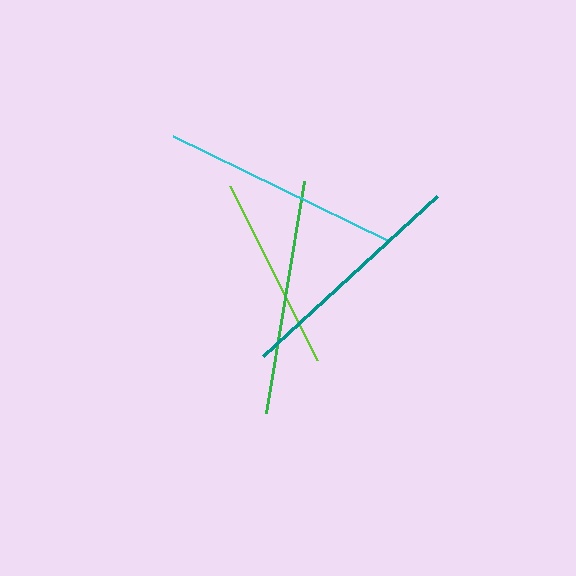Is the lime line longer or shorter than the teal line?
The teal line is longer than the lime line.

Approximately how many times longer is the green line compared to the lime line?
The green line is approximately 1.2 times the length of the lime line.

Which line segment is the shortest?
The lime line is the shortest at approximately 194 pixels.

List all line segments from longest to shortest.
From longest to shortest: cyan, teal, green, lime.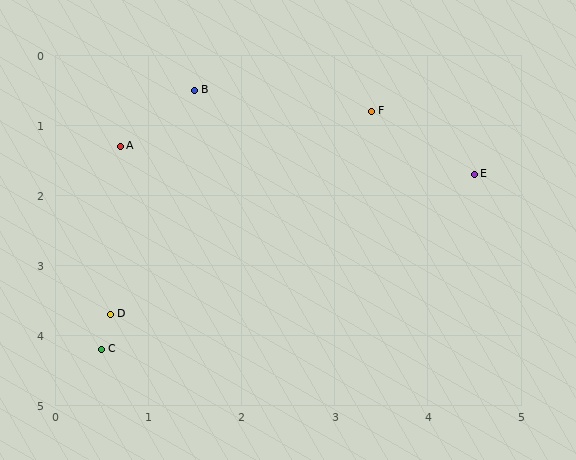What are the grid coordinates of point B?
Point B is at approximately (1.5, 0.5).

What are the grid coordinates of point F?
Point F is at approximately (3.4, 0.8).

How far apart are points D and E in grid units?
Points D and E are about 4.4 grid units apart.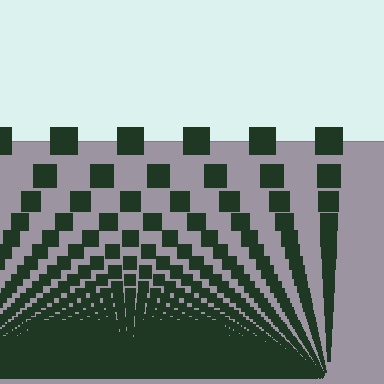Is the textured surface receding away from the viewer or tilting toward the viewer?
The surface appears to tilt toward the viewer. Texture elements get larger and sparser toward the top.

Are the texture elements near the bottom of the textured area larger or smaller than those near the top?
Smaller. The gradient is inverted — elements near the bottom are smaller and denser.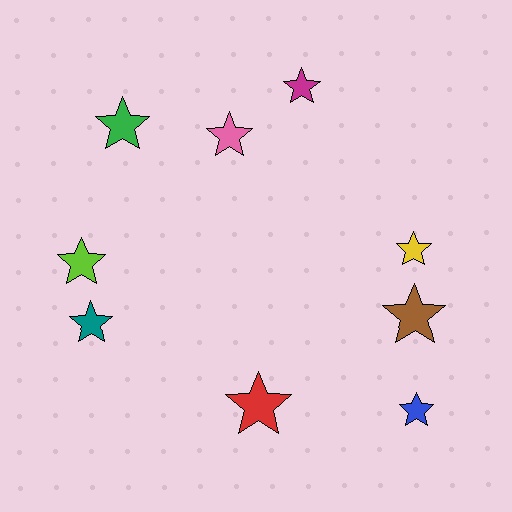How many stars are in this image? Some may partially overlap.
There are 9 stars.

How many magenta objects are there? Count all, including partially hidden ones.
There is 1 magenta object.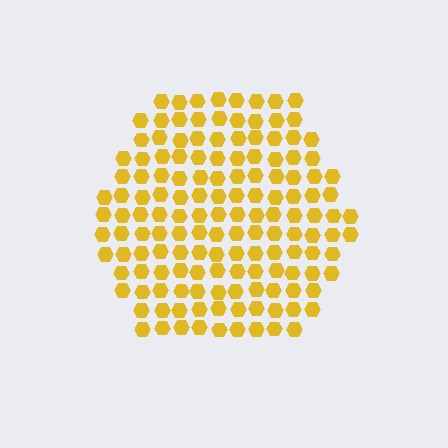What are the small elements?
The small elements are hexagons.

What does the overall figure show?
The overall figure shows a hexagon.